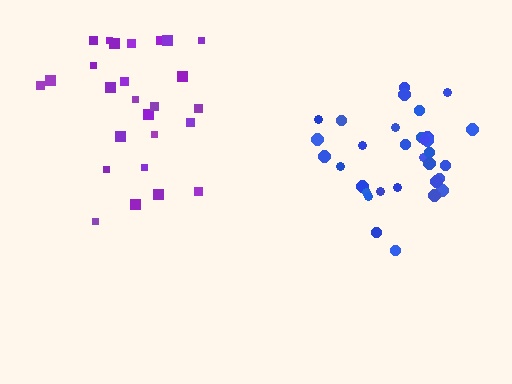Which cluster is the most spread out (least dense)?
Purple.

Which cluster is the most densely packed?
Blue.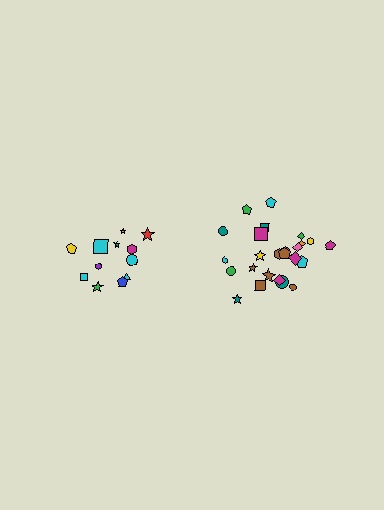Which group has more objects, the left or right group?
The right group.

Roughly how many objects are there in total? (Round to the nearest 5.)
Roughly 35 objects in total.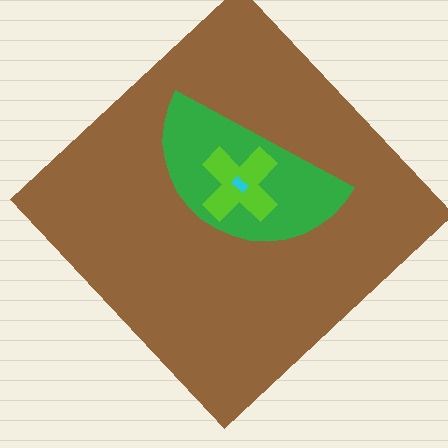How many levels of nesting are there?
4.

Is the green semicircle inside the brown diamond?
Yes.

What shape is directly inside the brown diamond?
The green semicircle.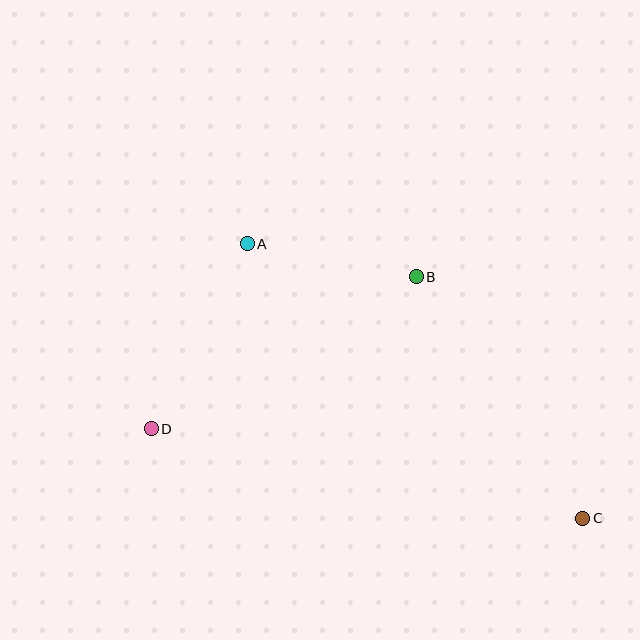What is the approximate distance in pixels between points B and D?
The distance between B and D is approximately 306 pixels.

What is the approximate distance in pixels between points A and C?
The distance between A and C is approximately 434 pixels.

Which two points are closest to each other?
Points A and B are closest to each other.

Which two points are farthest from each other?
Points C and D are farthest from each other.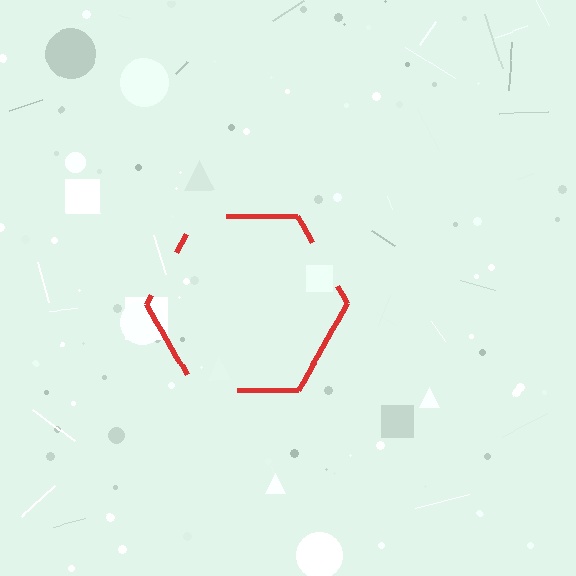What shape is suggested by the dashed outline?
The dashed outline suggests a hexagon.